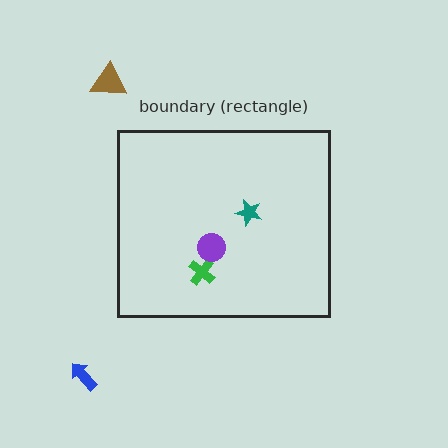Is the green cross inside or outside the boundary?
Inside.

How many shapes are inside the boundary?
3 inside, 2 outside.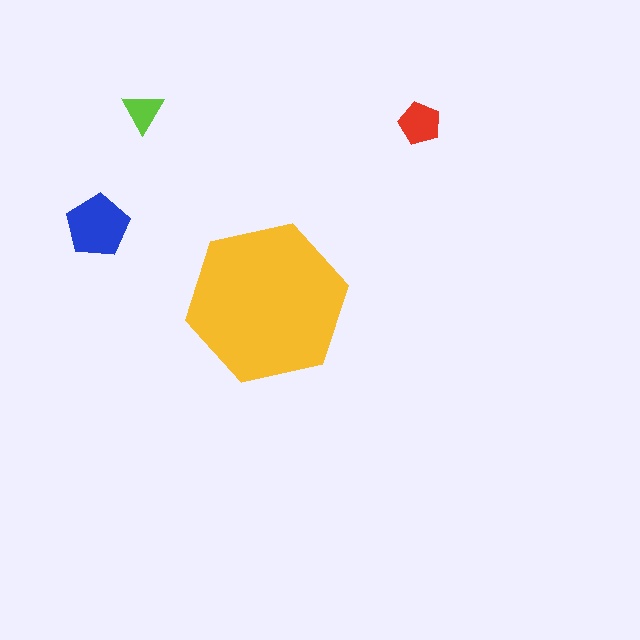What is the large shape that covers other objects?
A yellow hexagon.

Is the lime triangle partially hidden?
No, the lime triangle is fully visible.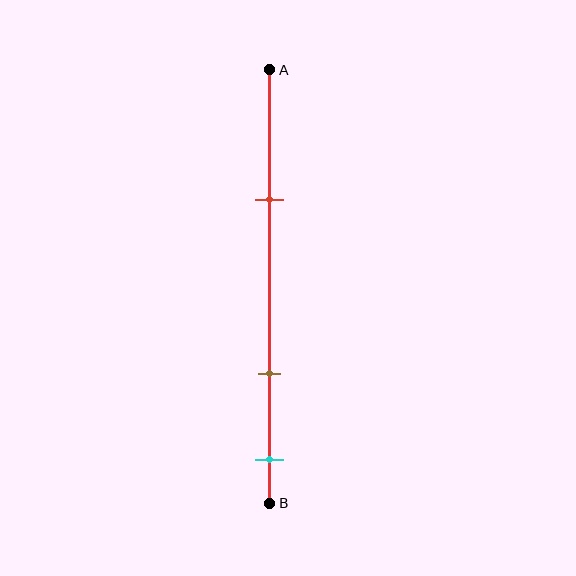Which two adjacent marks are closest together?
The brown and cyan marks are the closest adjacent pair.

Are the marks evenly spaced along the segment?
No, the marks are not evenly spaced.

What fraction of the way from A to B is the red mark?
The red mark is approximately 30% (0.3) of the way from A to B.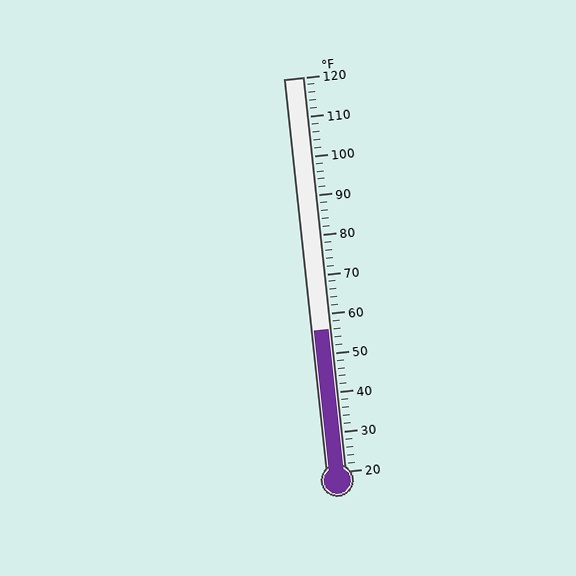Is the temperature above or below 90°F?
The temperature is below 90°F.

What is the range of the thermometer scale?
The thermometer scale ranges from 20°F to 120°F.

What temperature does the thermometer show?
The thermometer shows approximately 56°F.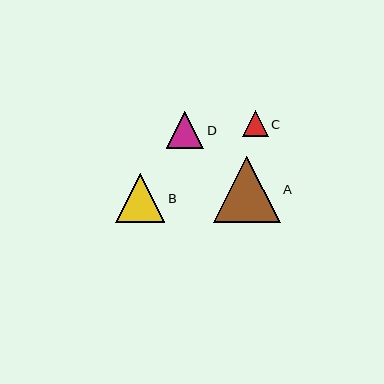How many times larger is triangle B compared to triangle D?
Triangle B is approximately 1.3 times the size of triangle D.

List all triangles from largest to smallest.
From largest to smallest: A, B, D, C.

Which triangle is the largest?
Triangle A is the largest with a size of approximately 67 pixels.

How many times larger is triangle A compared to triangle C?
Triangle A is approximately 2.6 times the size of triangle C.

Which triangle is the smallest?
Triangle C is the smallest with a size of approximately 26 pixels.